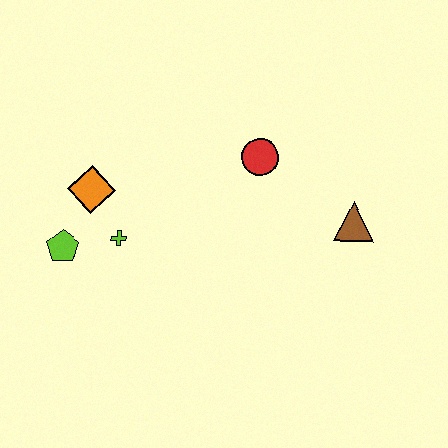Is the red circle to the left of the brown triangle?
Yes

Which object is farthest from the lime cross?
The brown triangle is farthest from the lime cross.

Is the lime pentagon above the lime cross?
No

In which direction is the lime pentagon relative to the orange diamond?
The lime pentagon is below the orange diamond.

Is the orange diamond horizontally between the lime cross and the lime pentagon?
Yes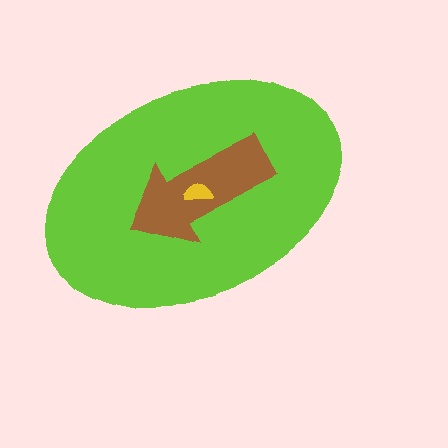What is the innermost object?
The yellow semicircle.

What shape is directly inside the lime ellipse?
The brown arrow.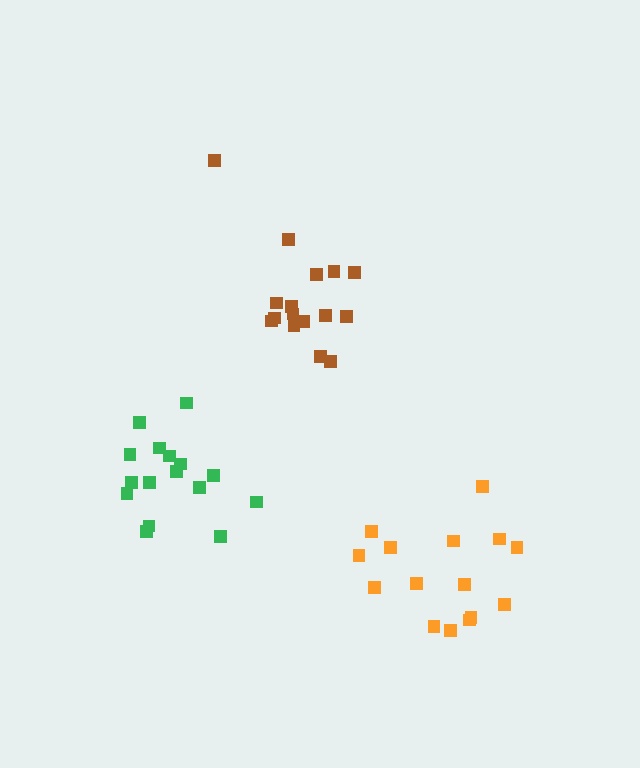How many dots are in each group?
Group 1: 16 dots, Group 2: 16 dots, Group 3: 15 dots (47 total).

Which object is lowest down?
The orange cluster is bottommost.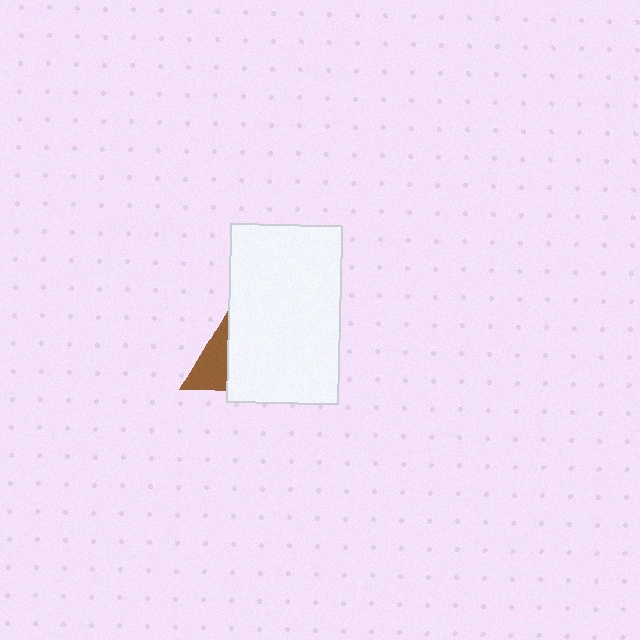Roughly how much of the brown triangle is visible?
About half of it is visible (roughly 48%).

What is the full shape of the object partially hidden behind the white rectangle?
The partially hidden object is a brown triangle.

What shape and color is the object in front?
The object in front is a white rectangle.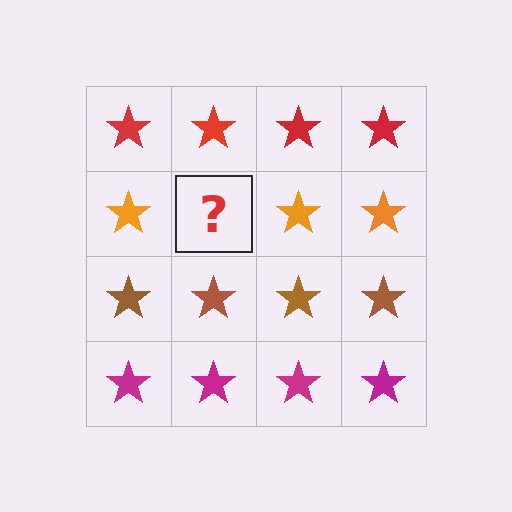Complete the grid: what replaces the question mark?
The question mark should be replaced with an orange star.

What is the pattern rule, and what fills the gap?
The rule is that each row has a consistent color. The gap should be filled with an orange star.